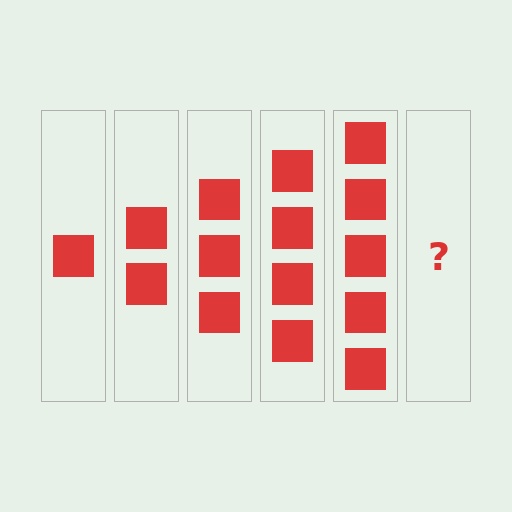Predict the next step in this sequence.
The next step is 6 squares.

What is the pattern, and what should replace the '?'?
The pattern is that each step adds one more square. The '?' should be 6 squares.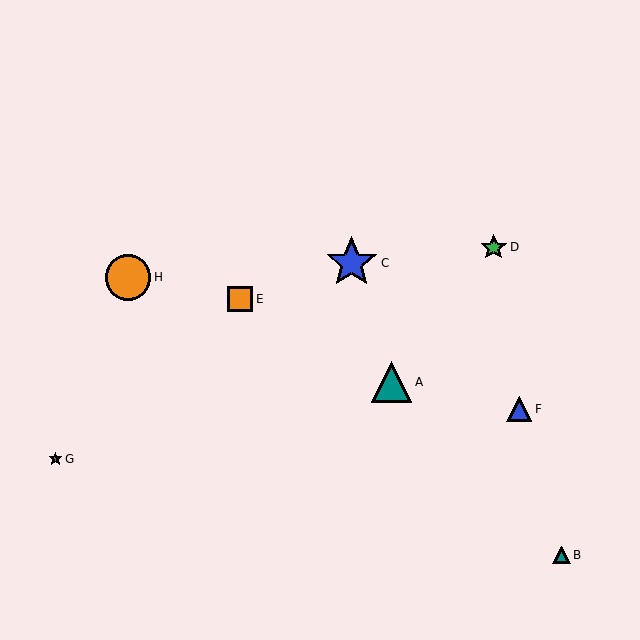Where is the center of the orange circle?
The center of the orange circle is at (128, 277).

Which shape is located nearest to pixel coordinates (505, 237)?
The green star (labeled D) at (494, 247) is nearest to that location.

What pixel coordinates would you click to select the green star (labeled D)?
Click at (494, 247) to select the green star D.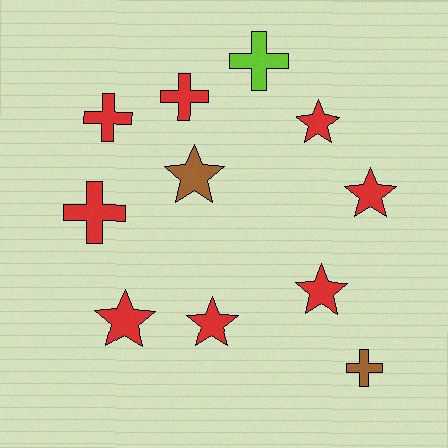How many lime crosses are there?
There is 1 lime cross.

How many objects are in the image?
There are 11 objects.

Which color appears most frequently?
Red, with 8 objects.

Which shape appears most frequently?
Star, with 6 objects.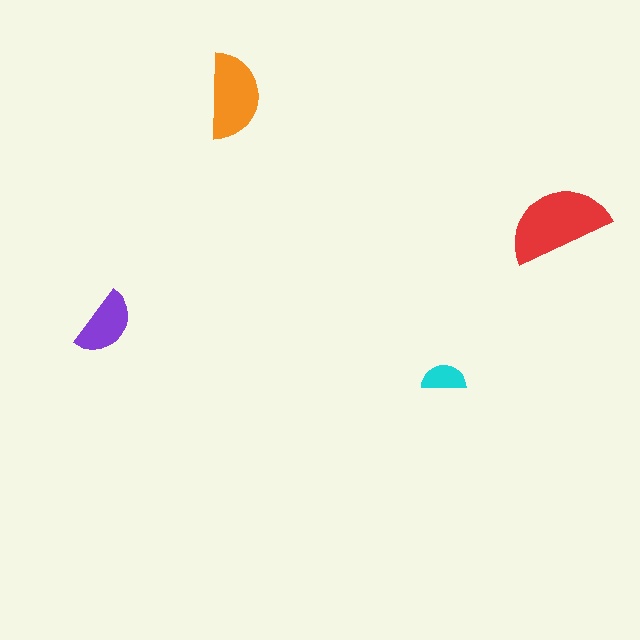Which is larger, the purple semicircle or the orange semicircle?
The orange one.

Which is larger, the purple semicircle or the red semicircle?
The red one.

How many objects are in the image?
There are 4 objects in the image.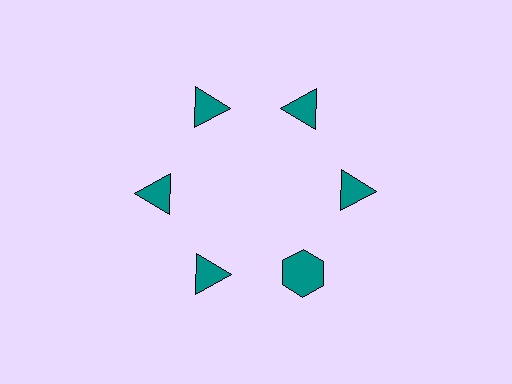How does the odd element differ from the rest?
It has a different shape: hexagon instead of triangle.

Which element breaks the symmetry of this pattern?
The teal hexagon at roughly the 5 o'clock position breaks the symmetry. All other shapes are teal triangles.